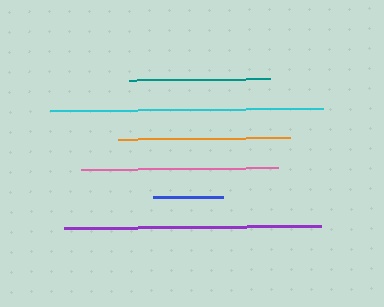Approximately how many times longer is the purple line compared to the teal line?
The purple line is approximately 1.8 times the length of the teal line.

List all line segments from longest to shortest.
From longest to shortest: cyan, purple, pink, orange, teal, blue.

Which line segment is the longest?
The cyan line is the longest at approximately 274 pixels.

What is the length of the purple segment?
The purple segment is approximately 257 pixels long.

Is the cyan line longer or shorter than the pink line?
The cyan line is longer than the pink line.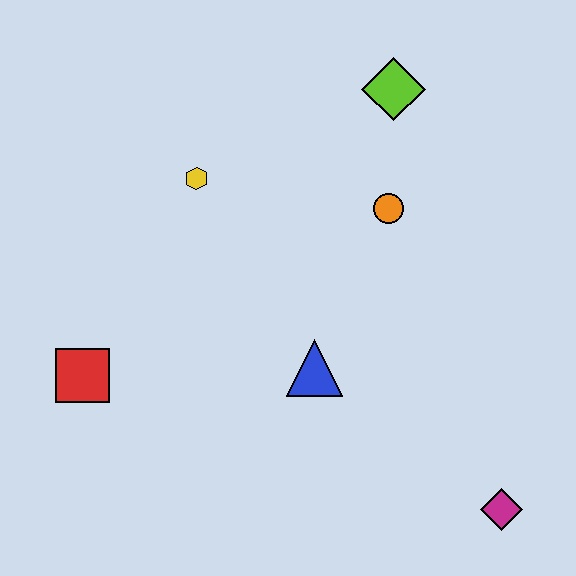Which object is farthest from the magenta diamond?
The yellow hexagon is farthest from the magenta diamond.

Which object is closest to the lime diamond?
The orange circle is closest to the lime diamond.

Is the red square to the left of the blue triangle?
Yes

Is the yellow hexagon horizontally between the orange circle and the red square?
Yes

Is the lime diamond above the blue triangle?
Yes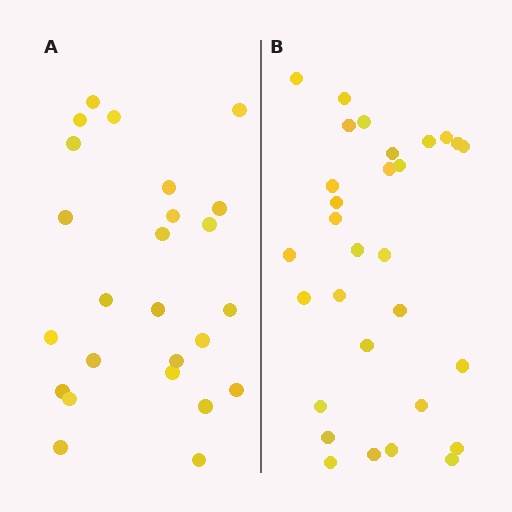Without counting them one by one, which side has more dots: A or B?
Region B (the right region) has more dots.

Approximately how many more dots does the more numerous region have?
Region B has about 5 more dots than region A.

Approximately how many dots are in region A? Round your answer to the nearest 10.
About 20 dots. (The exact count is 25, which rounds to 20.)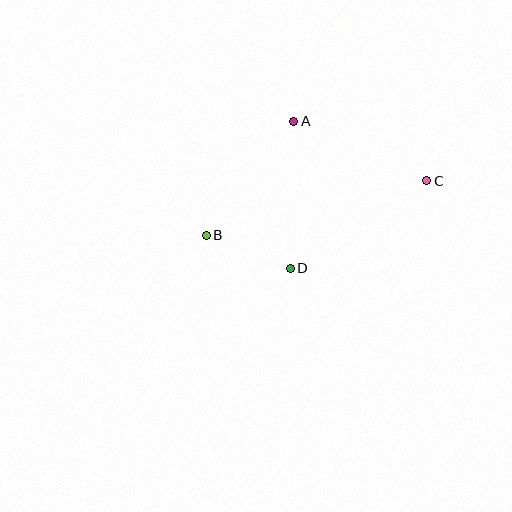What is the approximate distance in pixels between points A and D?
The distance between A and D is approximately 147 pixels.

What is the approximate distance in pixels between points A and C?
The distance between A and C is approximately 145 pixels.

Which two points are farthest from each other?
Points B and C are farthest from each other.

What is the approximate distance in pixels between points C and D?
The distance between C and D is approximately 162 pixels.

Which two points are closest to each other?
Points B and D are closest to each other.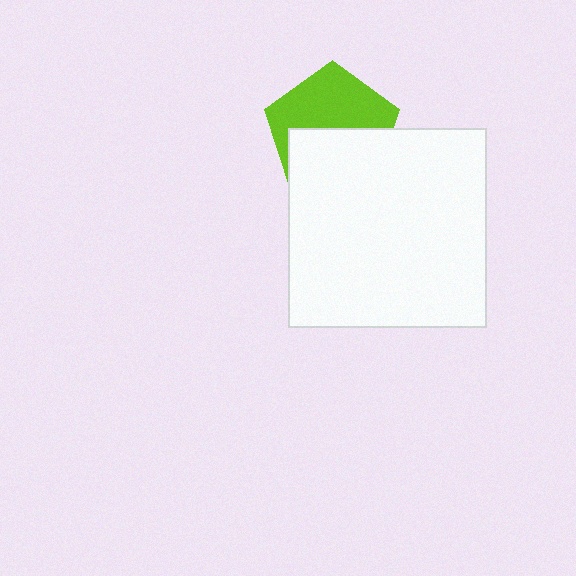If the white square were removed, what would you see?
You would see the complete lime pentagon.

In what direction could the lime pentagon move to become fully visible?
The lime pentagon could move up. That would shift it out from behind the white square entirely.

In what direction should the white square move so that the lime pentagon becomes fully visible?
The white square should move down. That is the shortest direction to clear the overlap and leave the lime pentagon fully visible.